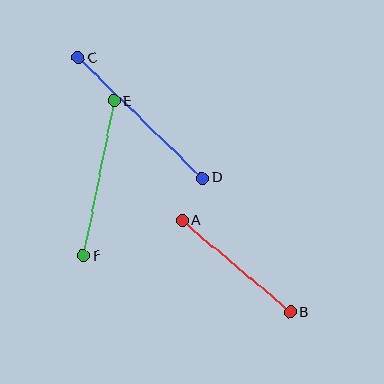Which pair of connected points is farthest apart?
Points C and D are farthest apart.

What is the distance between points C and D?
The distance is approximately 173 pixels.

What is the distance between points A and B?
The distance is approximately 142 pixels.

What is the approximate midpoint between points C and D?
The midpoint is at approximately (140, 118) pixels.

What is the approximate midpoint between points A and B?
The midpoint is at approximately (236, 266) pixels.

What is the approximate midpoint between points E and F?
The midpoint is at approximately (98, 178) pixels.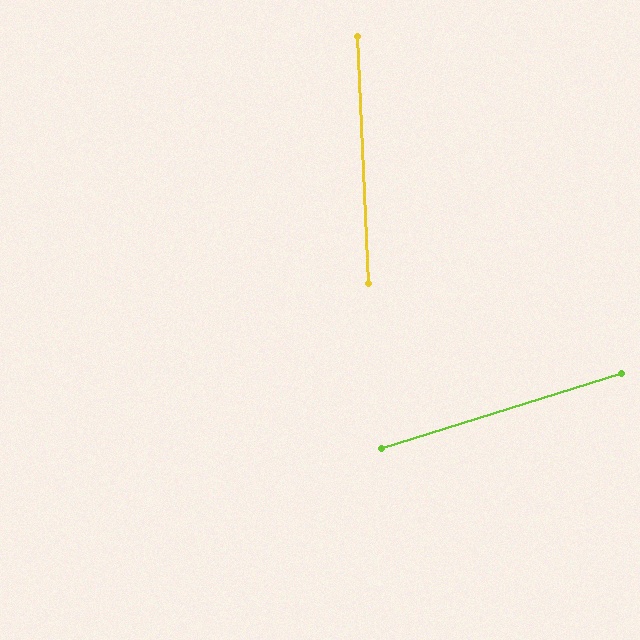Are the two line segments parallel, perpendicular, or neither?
Neither parallel nor perpendicular — they differ by about 75°.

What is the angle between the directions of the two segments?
Approximately 75 degrees.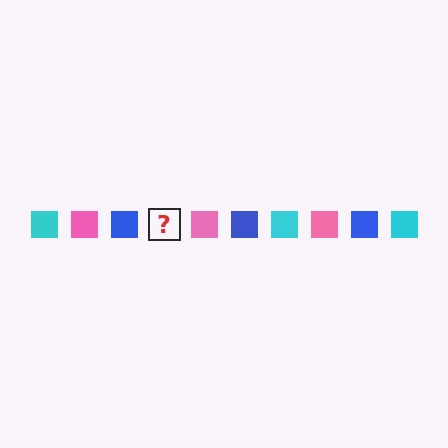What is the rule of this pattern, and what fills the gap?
The rule is that the pattern cycles through cyan, pink, blue squares. The gap should be filled with a cyan square.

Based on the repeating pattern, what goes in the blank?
The blank should be a cyan square.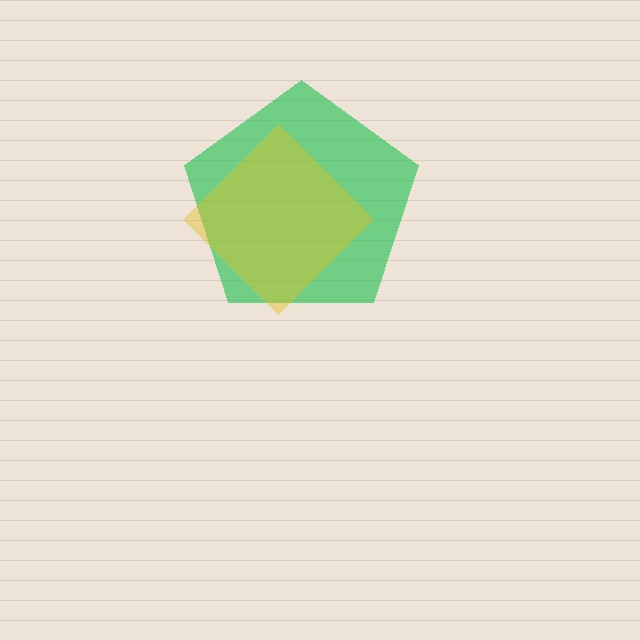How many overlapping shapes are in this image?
There are 2 overlapping shapes in the image.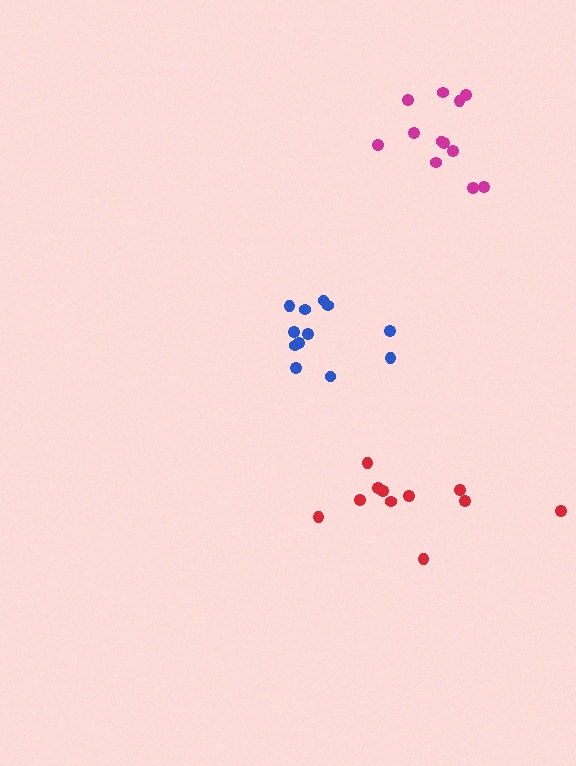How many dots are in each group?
Group 1: 12 dots, Group 2: 11 dots, Group 3: 12 dots (35 total).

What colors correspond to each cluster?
The clusters are colored: blue, red, magenta.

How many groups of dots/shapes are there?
There are 3 groups.